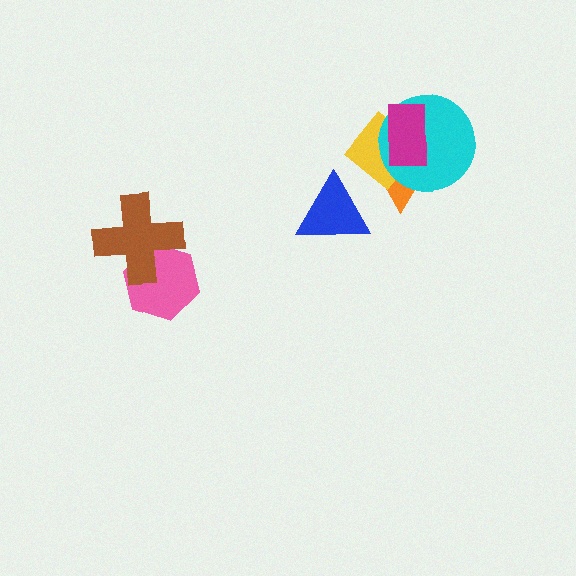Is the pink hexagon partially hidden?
Yes, it is partially covered by another shape.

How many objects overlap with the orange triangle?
3 objects overlap with the orange triangle.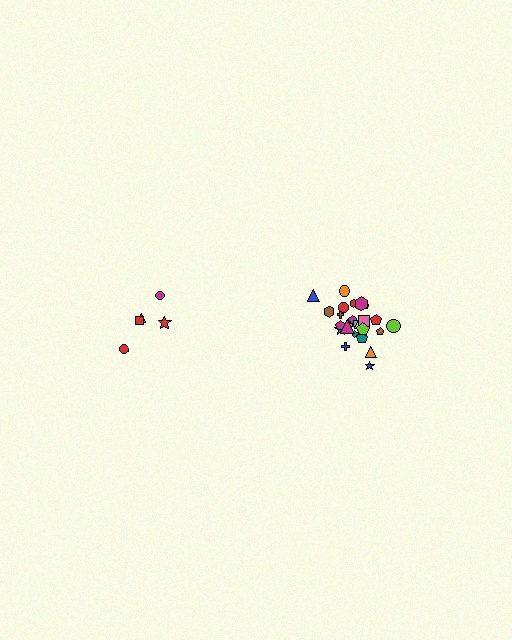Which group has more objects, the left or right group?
The right group.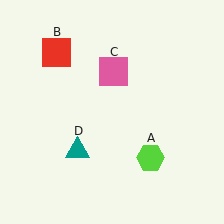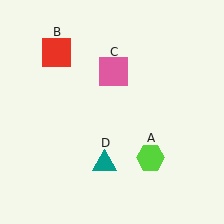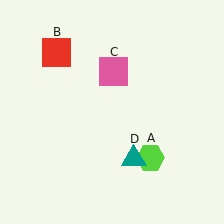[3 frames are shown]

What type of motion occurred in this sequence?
The teal triangle (object D) rotated counterclockwise around the center of the scene.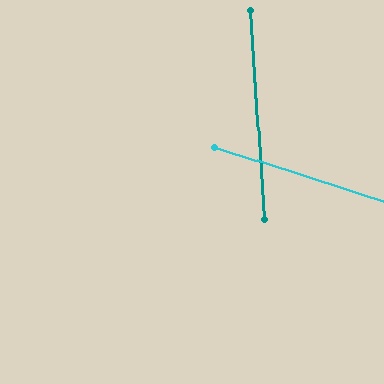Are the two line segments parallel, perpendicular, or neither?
Neither parallel nor perpendicular — they differ by about 69°.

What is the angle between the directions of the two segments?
Approximately 69 degrees.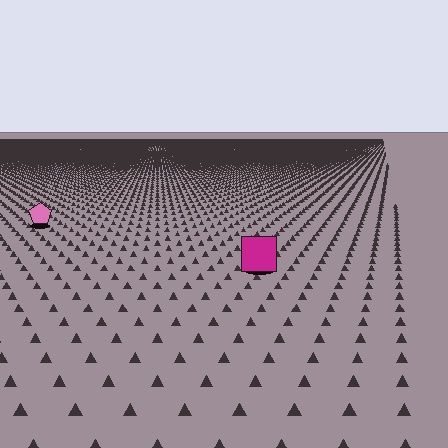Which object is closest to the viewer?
The magenta square is closest. The texture marks near it are larger and more spread out.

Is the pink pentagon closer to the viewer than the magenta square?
No. The magenta square is closer — you can tell from the texture gradient: the ground texture is coarser near it.